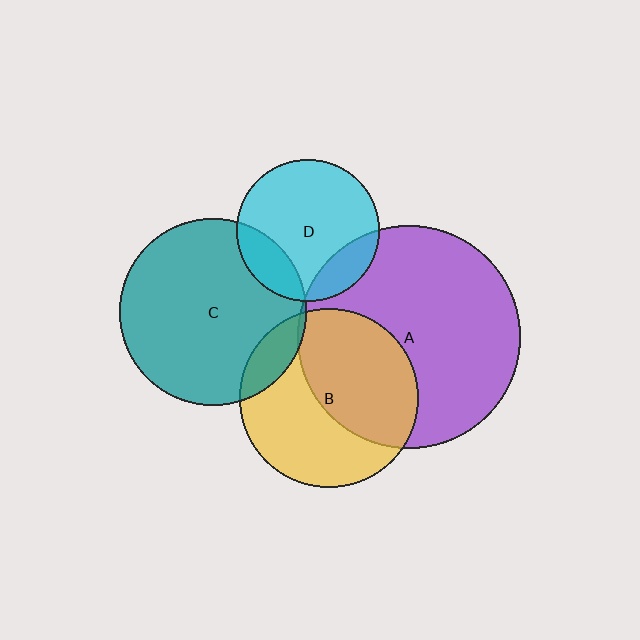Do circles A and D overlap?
Yes.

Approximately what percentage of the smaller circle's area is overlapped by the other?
Approximately 15%.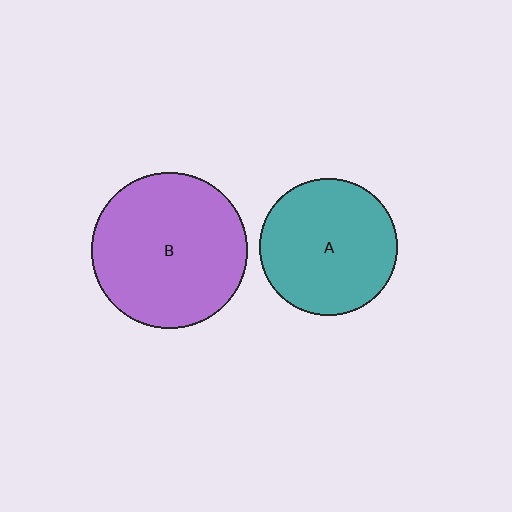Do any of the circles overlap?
No, none of the circles overlap.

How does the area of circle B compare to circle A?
Approximately 1.3 times.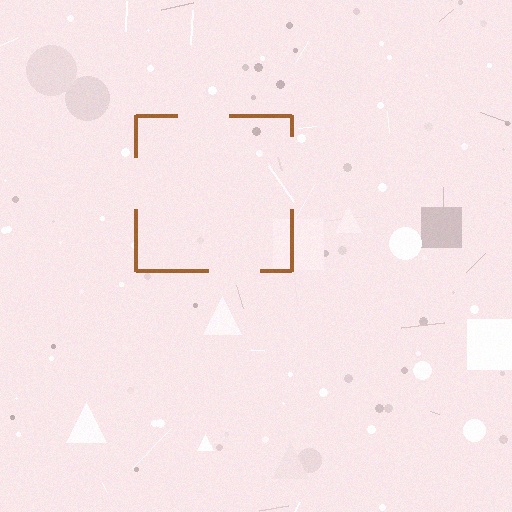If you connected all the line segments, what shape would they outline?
They would outline a square.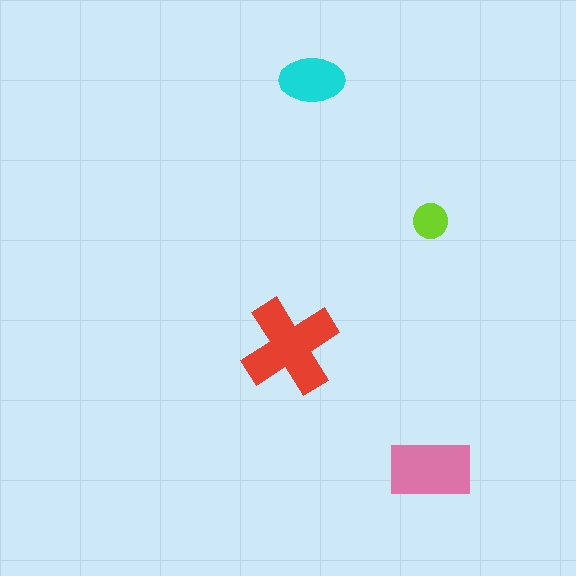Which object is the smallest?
The lime circle.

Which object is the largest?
The red cross.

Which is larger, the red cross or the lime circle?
The red cross.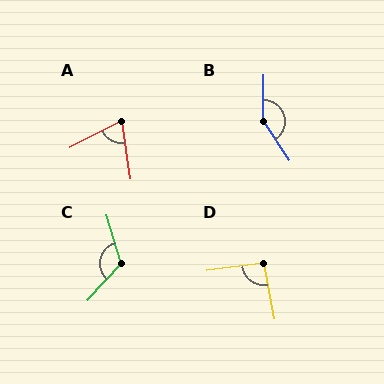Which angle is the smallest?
A, at approximately 71 degrees.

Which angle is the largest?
B, at approximately 146 degrees.